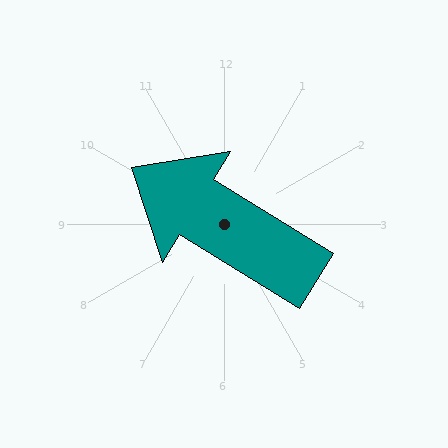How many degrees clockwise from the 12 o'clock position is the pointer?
Approximately 302 degrees.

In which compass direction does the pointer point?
Northwest.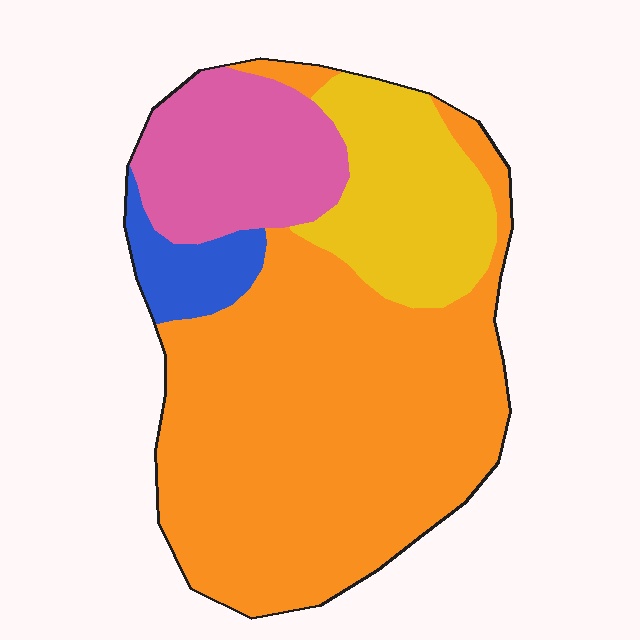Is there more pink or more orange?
Orange.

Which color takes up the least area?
Blue, at roughly 5%.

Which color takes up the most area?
Orange, at roughly 60%.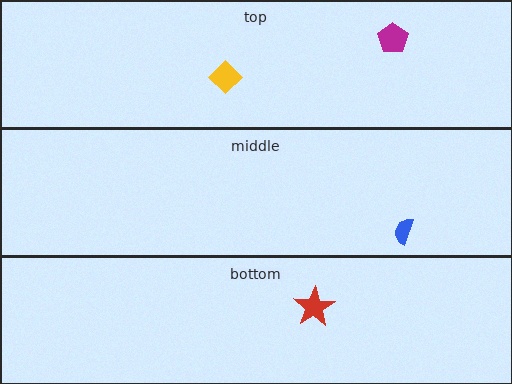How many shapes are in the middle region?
1.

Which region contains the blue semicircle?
The middle region.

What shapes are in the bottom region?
The red star.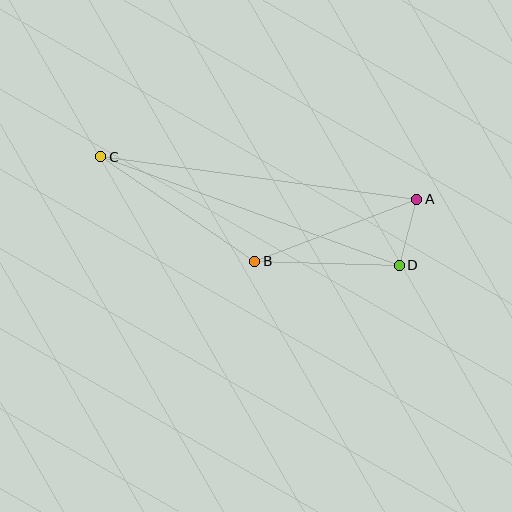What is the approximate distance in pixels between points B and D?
The distance between B and D is approximately 145 pixels.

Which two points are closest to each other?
Points A and D are closest to each other.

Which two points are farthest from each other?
Points A and C are farthest from each other.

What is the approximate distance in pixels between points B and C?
The distance between B and C is approximately 186 pixels.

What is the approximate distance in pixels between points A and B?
The distance between A and B is approximately 174 pixels.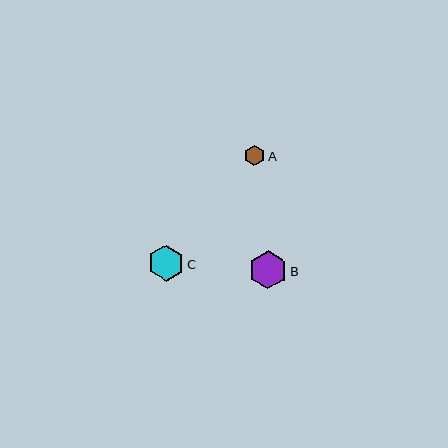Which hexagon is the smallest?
Hexagon A is the smallest with a size of approximately 20 pixels.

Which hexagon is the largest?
Hexagon B is the largest with a size of approximately 38 pixels.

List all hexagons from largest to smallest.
From largest to smallest: B, C, A.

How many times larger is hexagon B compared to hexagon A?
Hexagon B is approximately 1.9 times the size of hexagon A.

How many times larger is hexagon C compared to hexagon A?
Hexagon C is approximately 1.8 times the size of hexagon A.